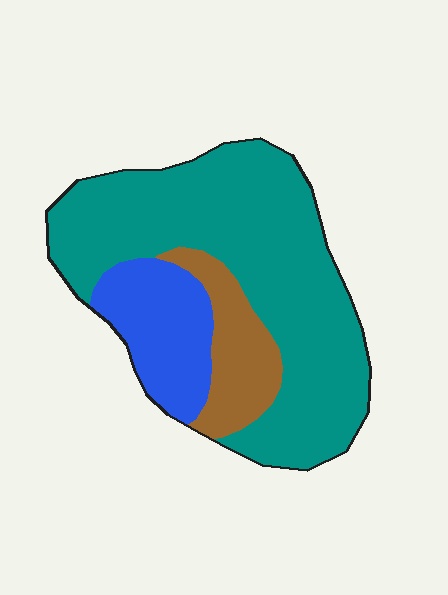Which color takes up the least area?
Brown, at roughly 15%.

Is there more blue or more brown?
Blue.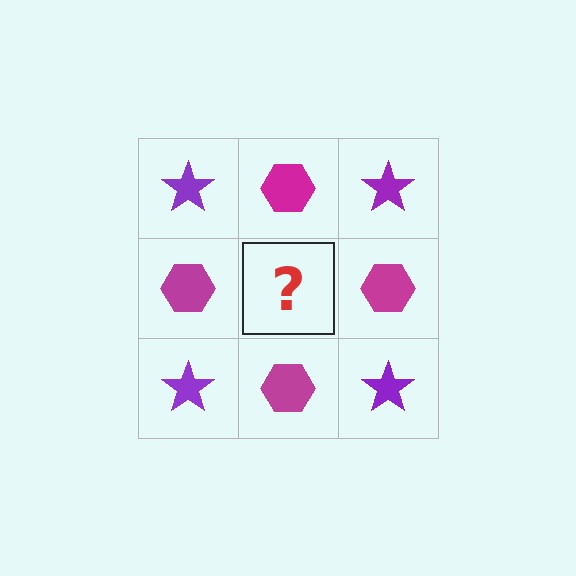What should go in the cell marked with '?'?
The missing cell should contain a purple star.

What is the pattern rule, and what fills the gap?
The rule is that it alternates purple star and magenta hexagon in a checkerboard pattern. The gap should be filled with a purple star.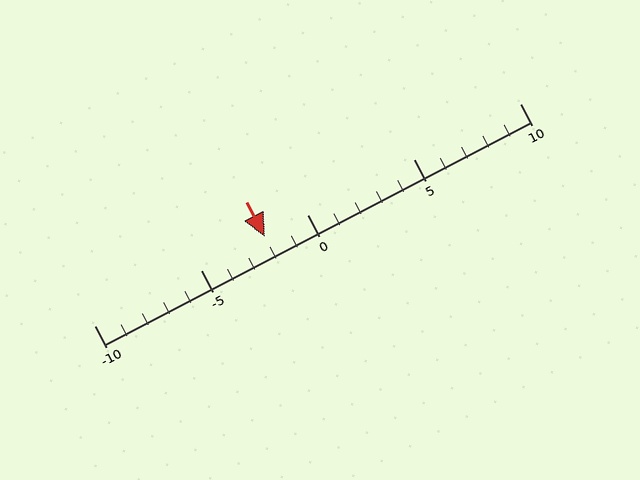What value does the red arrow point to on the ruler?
The red arrow points to approximately -2.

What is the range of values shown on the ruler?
The ruler shows values from -10 to 10.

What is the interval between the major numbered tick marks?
The major tick marks are spaced 5 units apart.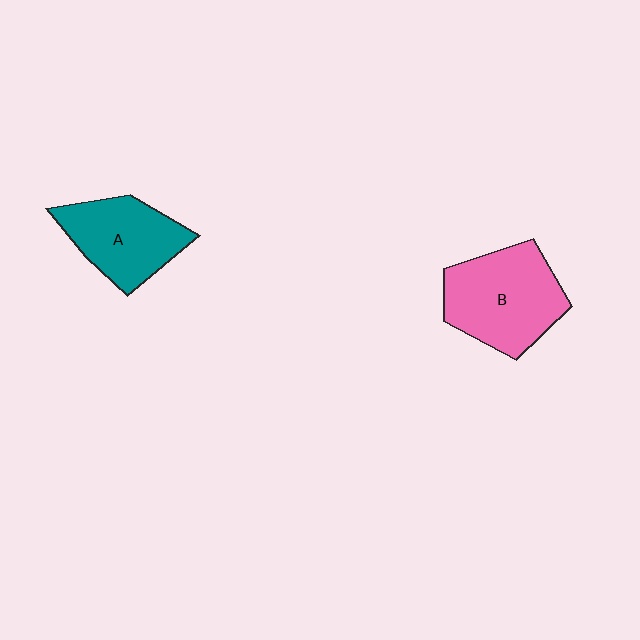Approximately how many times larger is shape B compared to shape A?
Approximately 1.2 times.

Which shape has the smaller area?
Shape A (teal).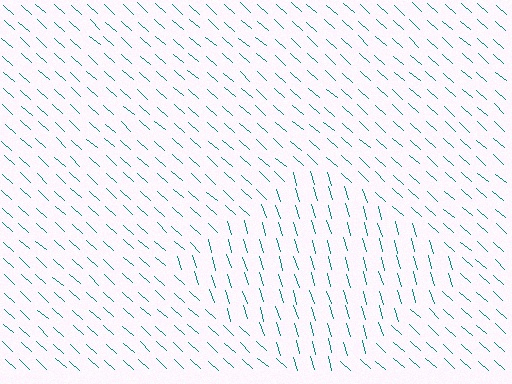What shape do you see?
I see a diamond.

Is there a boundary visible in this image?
Yes, there is a texture boundary formed by a change in line orientation.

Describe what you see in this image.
The image is filled with small teal line segments. A diamond region in the image has lines oriented differently from the surrounding lines, creating a visible texture boundary.